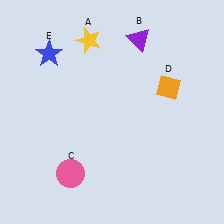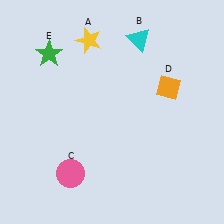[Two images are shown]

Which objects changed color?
B changed from purple to cyan. E changed from blue to green.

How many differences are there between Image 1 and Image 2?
There are 2 differences between the two images.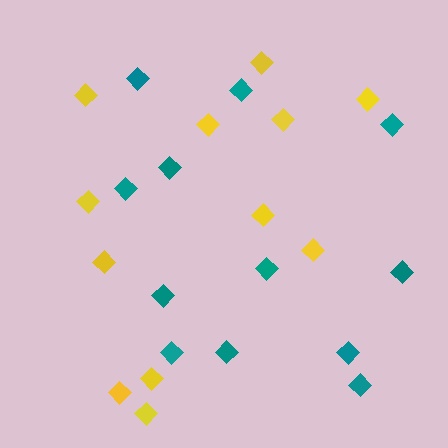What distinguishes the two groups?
There are 2 groups: one group of yellow diamonds (12) and one group of teal diamonds (12).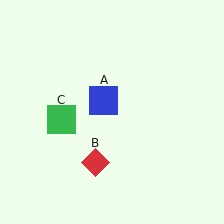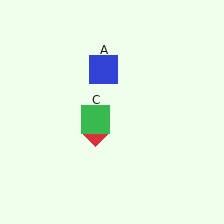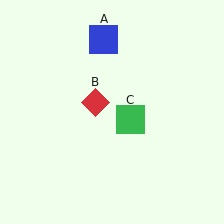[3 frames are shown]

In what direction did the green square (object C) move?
The green square (object C) moved right.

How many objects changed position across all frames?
3 objects changed position: blue square (object A), red diamond (object B), green square (object C).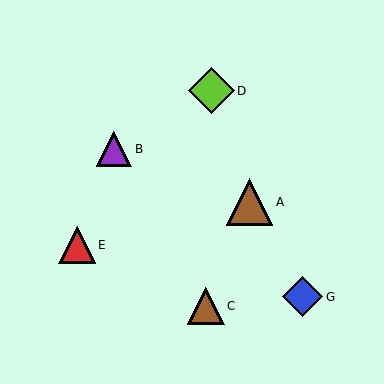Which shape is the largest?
The brown triangle (labeled A) is the largest.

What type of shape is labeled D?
Shape D is a lime diamond.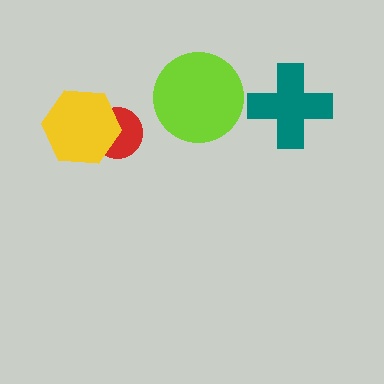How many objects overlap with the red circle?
1 object overlaps with the red circle.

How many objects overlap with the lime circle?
0 objects overlap with the lime circle.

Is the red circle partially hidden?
Yes, it is partially covered by another shape.